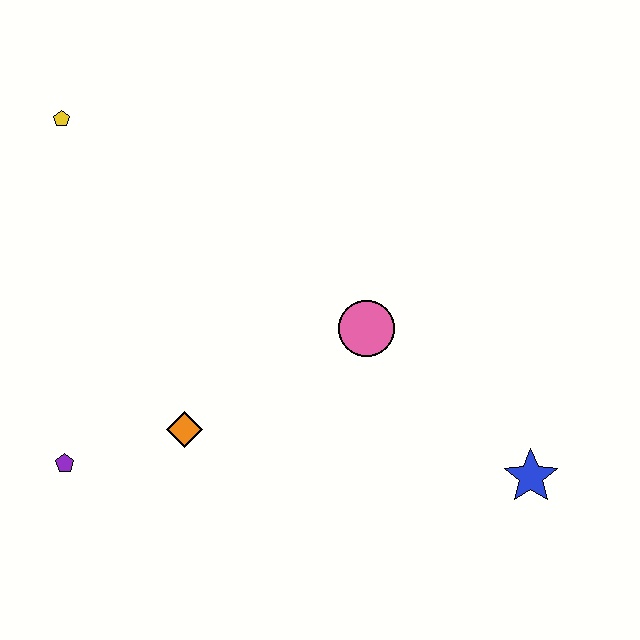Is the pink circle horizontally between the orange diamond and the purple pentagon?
No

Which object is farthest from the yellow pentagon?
The blue star is farthest from the yellow pentagon.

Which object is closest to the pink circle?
The orange diamond is closest to the pink circle.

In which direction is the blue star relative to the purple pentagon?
The blue star is to the right of the purple pentagon.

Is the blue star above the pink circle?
No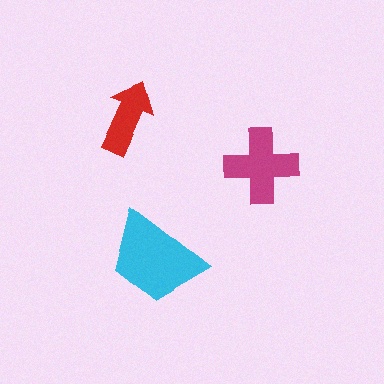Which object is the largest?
The cyan trapezoid.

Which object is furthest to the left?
The red arrow is leftmost.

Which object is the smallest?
The red arrow.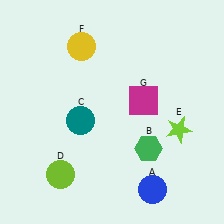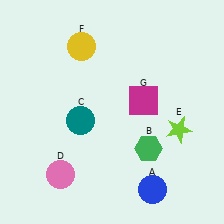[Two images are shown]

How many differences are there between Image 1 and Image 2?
There is 1 difference between the two images.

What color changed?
The circle (D) changed from lime in Image 1 to pink in Image 2.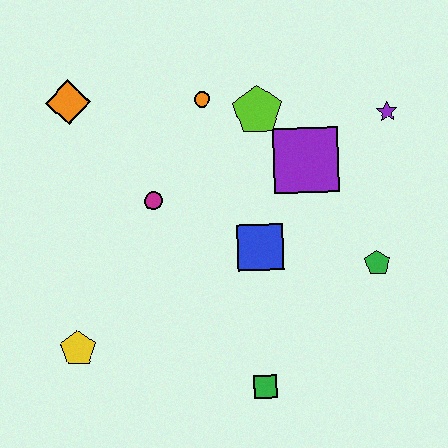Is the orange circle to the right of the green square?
No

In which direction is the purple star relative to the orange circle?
The purple star is to the right of the orange circle.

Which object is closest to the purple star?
The purple square is closest to the purple star.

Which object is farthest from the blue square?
The orange diamond is farthest from the blue square.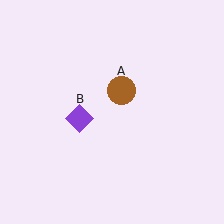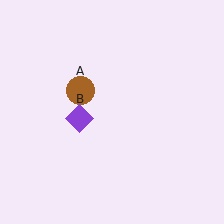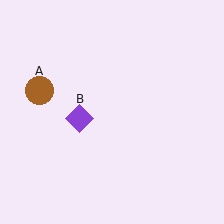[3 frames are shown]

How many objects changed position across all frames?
1 object changed position: brown circle (object A).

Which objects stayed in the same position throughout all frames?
Purple diamond (object B) remained stationary.